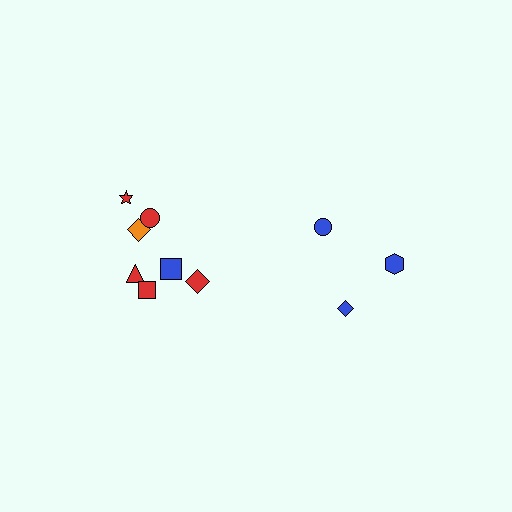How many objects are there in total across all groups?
There are 10 objects.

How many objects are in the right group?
There are 3 objects.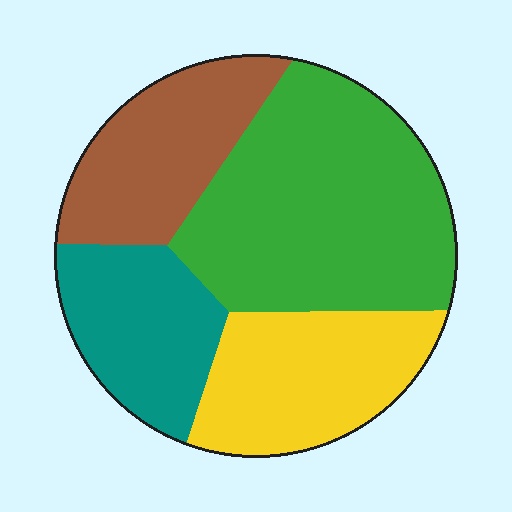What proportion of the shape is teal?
Teal takes up less than a quarter of the shape.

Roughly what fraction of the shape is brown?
Brown covers 20% of the shape.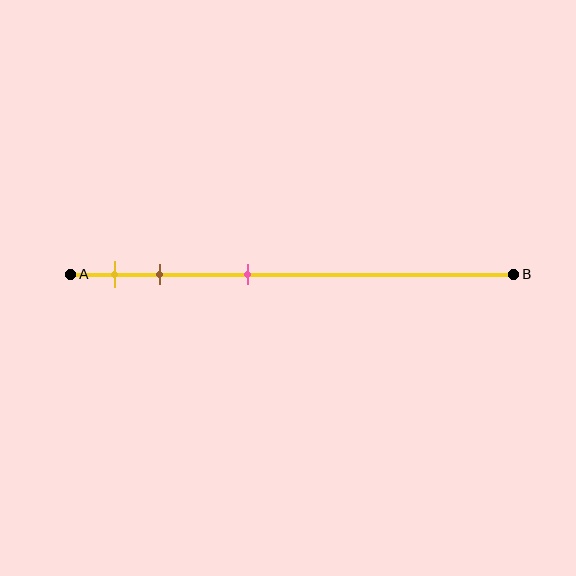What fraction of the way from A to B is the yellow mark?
The yellow mark is approximately 10% (0.1) of the way from A to B.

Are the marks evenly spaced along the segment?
No, the marks are not evenly spaced.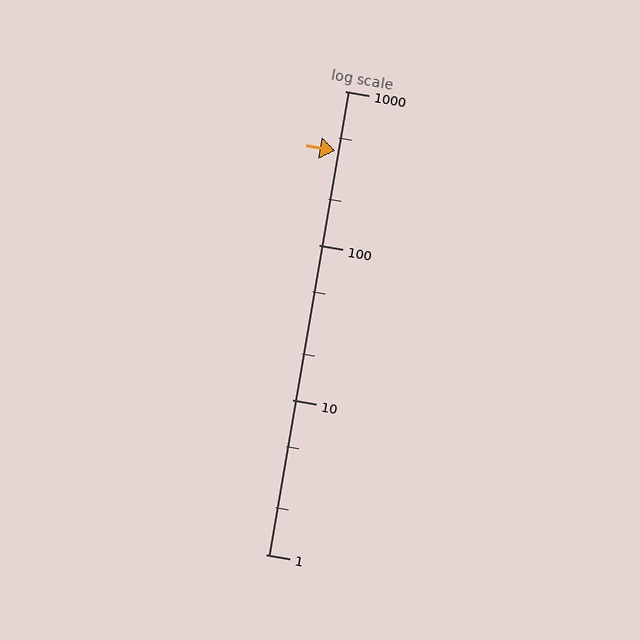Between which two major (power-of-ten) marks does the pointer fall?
The pointer is between 100 and 1000.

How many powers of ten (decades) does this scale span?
The scale spans 3 decades, from 1 to 1000.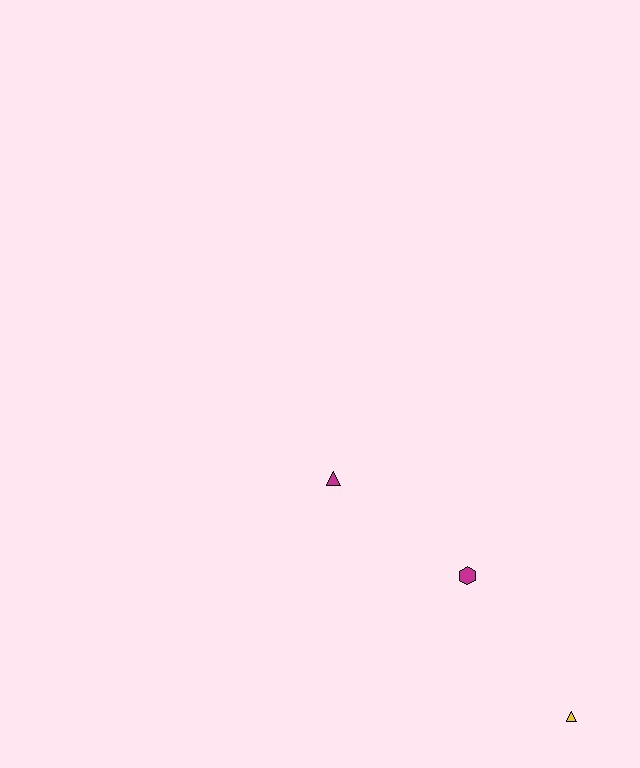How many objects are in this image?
There are 3 objects.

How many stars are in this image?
There are no stars.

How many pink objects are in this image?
There are no pink objects.